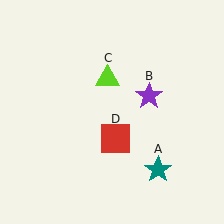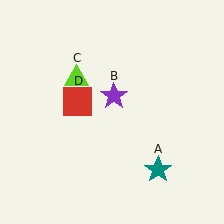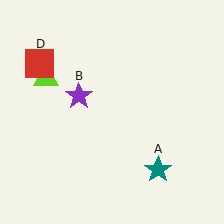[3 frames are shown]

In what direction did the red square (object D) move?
The red square (object D) moved up and to the left.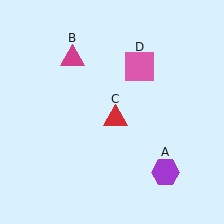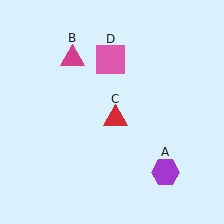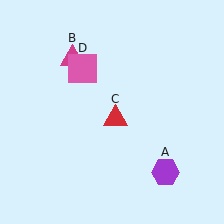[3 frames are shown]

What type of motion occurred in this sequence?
The pink square (object D) rotated counterclockwise around the center of the scene.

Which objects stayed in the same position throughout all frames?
Purple hexagon (object A) and magenta triangle (object B) and red triangle (object C) remained stationary.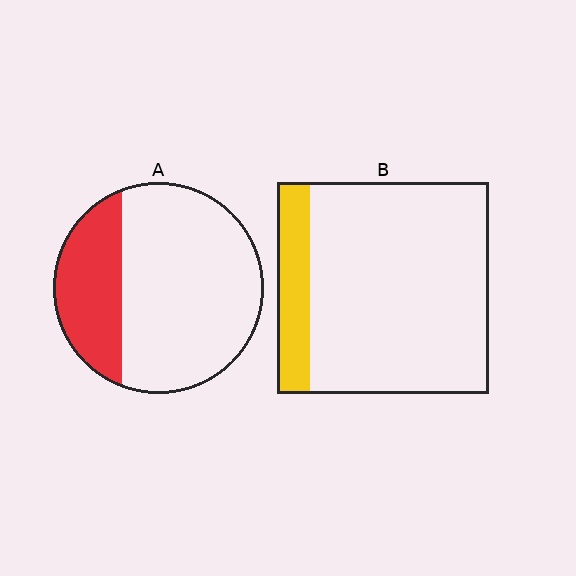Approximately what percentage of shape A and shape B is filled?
A is approximately 30% and B is approximately 15%.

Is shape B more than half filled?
No.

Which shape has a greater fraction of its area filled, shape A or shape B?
Shape A.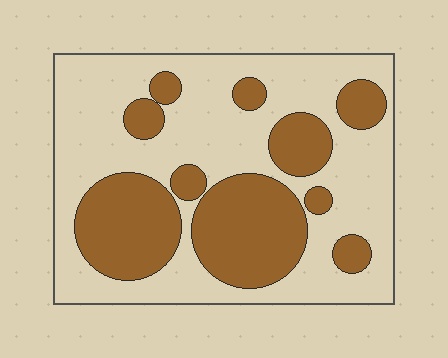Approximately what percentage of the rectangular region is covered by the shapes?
Approximately 35%.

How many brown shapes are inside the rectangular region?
10.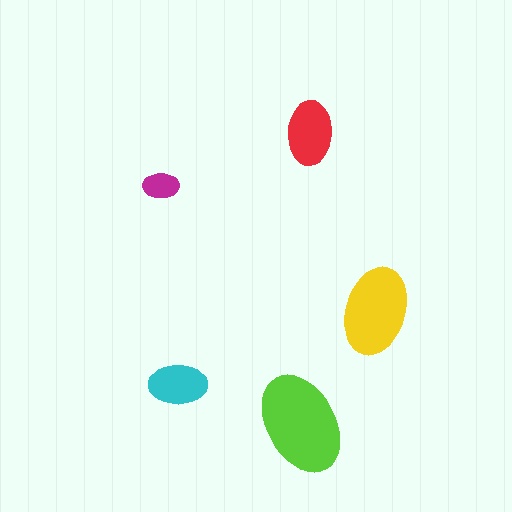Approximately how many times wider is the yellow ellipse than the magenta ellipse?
About 2.5 times wider.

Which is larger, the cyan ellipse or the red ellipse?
The red one.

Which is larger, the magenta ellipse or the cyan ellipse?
The cyan one.